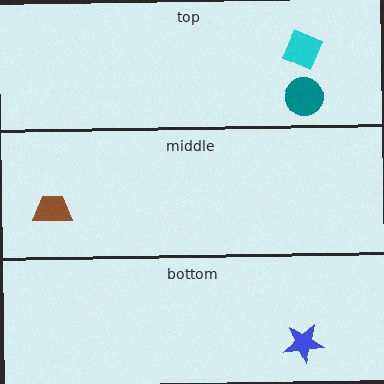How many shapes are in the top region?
2.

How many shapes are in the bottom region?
1.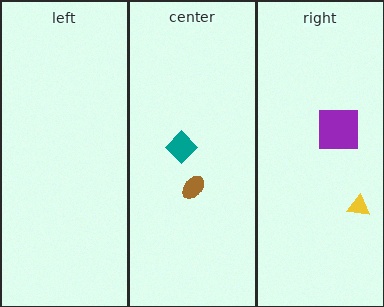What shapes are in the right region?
The yellow triangle, the purple square.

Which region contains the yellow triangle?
The right region.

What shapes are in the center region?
The teal diamond, the brown ellipse.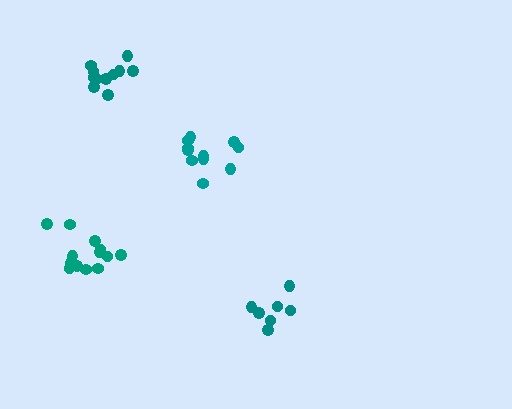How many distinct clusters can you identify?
There are 4 distinct clusters.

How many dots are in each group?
Group 1: 7 dots, Group 2: 11 dots, Group 3: 11 dots, Group 4: 13 dots (42 total).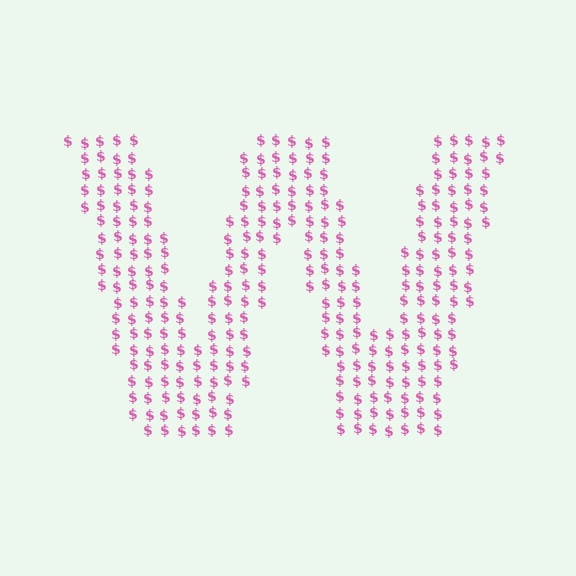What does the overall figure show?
The overall figure shows the letter W.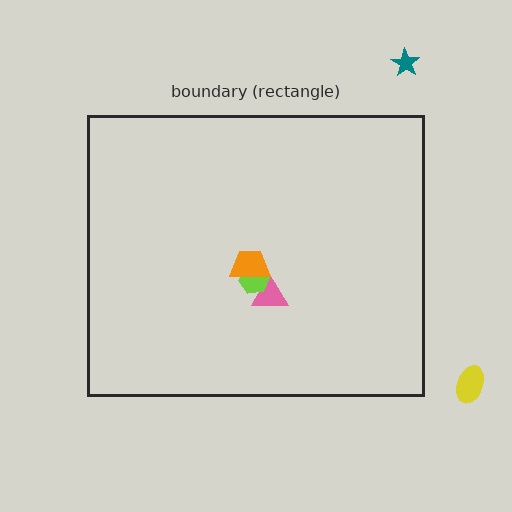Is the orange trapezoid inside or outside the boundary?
Inside.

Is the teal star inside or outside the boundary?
Outside.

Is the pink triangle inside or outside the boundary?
Inside.